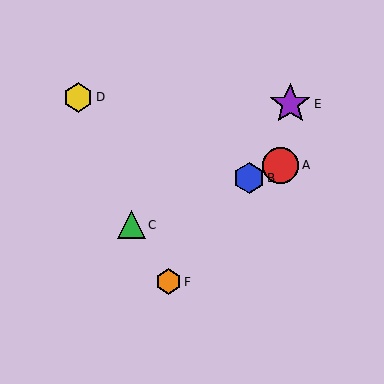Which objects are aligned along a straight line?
Objects A, B, C are aligned along a straight line.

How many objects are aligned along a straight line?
3 objects (A, B, C) are aligned along a straight line.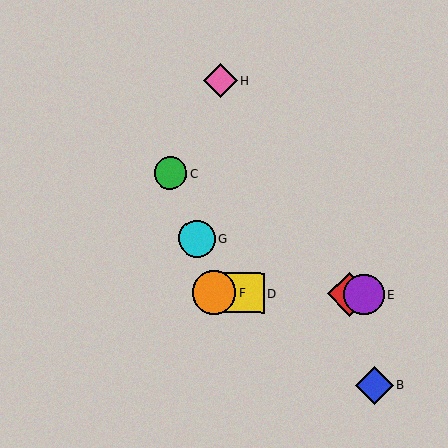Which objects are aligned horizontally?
Objects A, D, E, F are aligned horizontally.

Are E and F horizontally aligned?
Yes, both are at y≈294.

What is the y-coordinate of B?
Object B is at y≈385.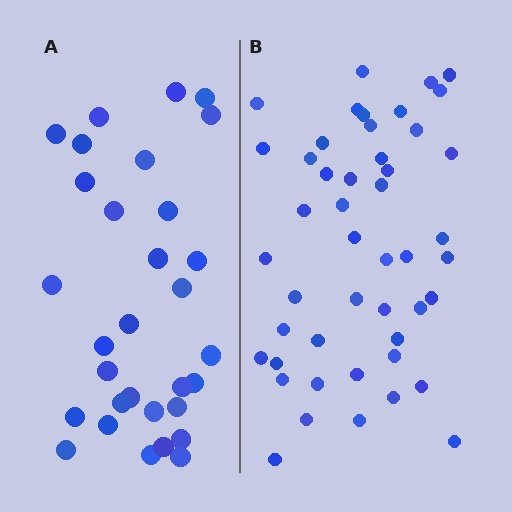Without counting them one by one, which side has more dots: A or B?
Region B (the right region) has more dots.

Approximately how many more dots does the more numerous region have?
Region B has approximately 15 more dots than region A.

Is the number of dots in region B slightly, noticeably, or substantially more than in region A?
Region B has substantially more. The ratio is roughly 1.5 to 1.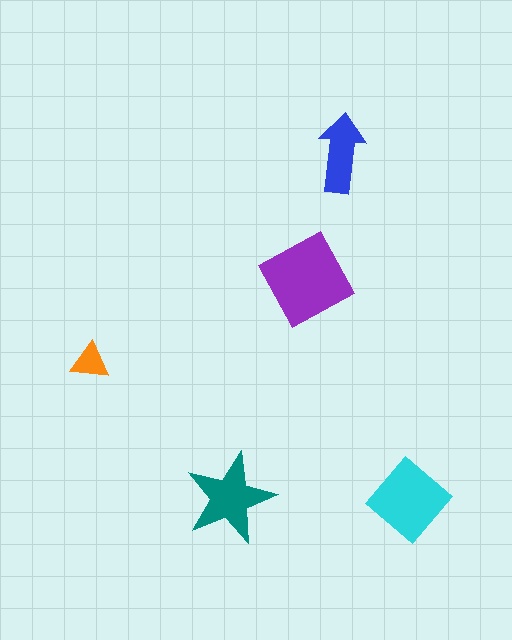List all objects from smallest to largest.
The orange triangle, the blue arrow, the teal star, the cyan diamond, the purple diamond.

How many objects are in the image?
There are 5 objects in the image.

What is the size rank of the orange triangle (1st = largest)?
5th.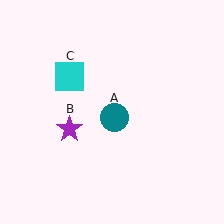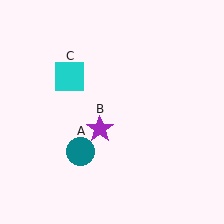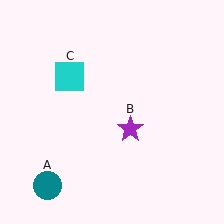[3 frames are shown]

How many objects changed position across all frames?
2 objects changed position: teal circle (object A), purple star (object B).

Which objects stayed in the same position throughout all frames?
Cyan square (object C) remained stationary.